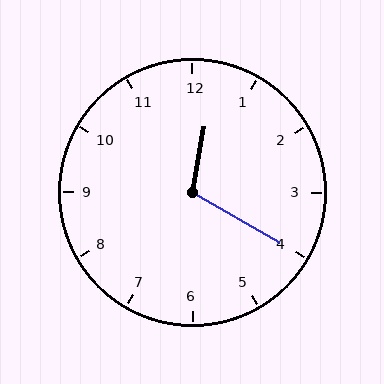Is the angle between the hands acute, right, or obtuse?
It is obtuse.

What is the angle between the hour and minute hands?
Approximately 110 degrees.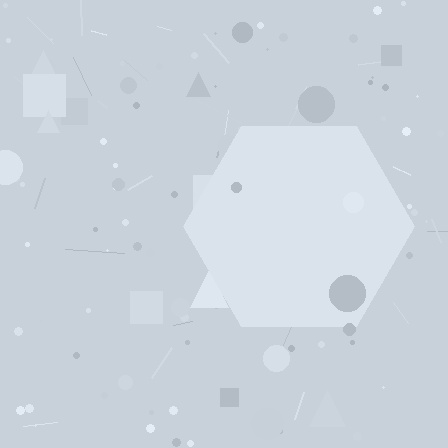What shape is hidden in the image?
A hexagon is hidden in the image.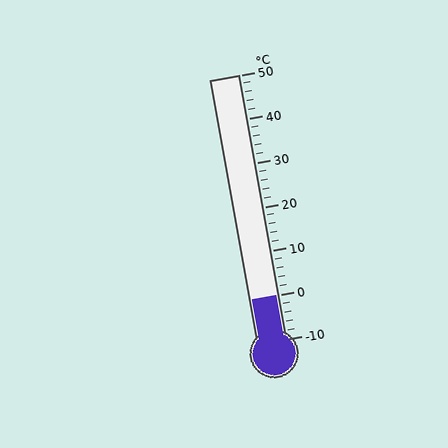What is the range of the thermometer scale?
The thermometer scale ranges from -10°C to 50°C.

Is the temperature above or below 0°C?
The temperature is at 0°C.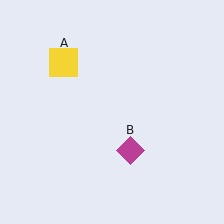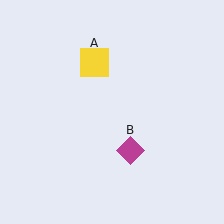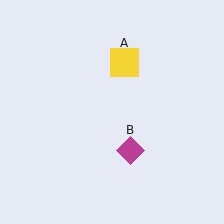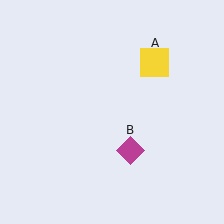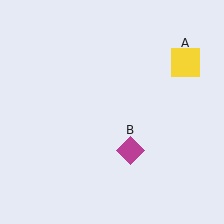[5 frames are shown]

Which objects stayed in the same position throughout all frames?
Magenta diamond (object B) remained stationary.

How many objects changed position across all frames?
1 object changed position: yellow square (object A).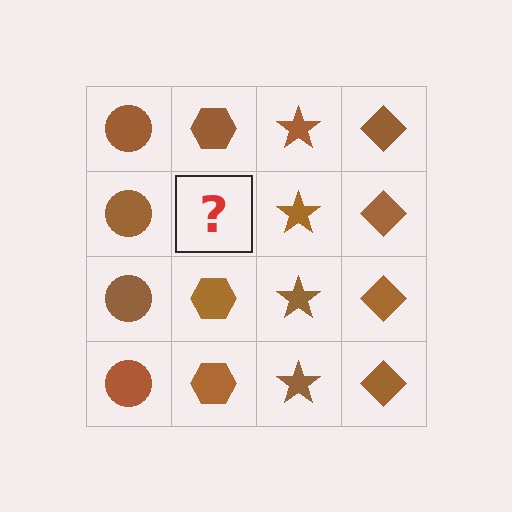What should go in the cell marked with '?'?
The missing cell should contain a brown hexagon.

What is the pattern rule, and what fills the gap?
The rule is that each column has a consistent shape. The gap should be filled with a brown hexagon.